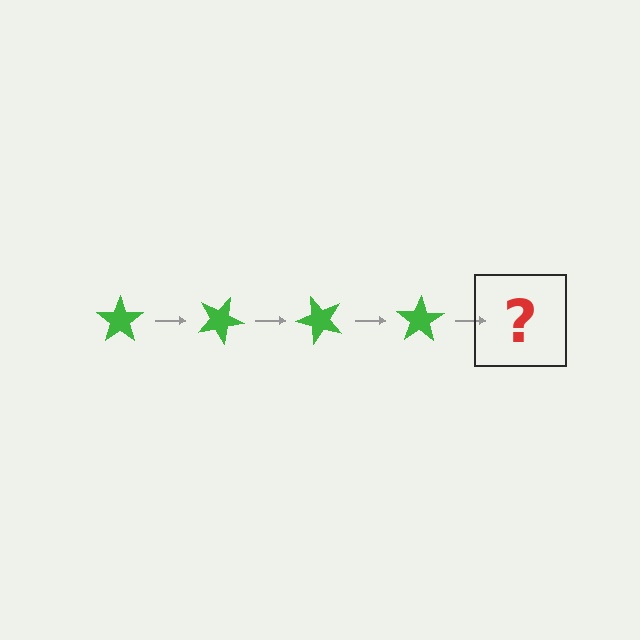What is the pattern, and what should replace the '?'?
The pattern is that the star rotates 25 degrees each step. The '?' should be a green star rotated 100 degrees.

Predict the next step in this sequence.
The next step is a green star rotated 100 degrees.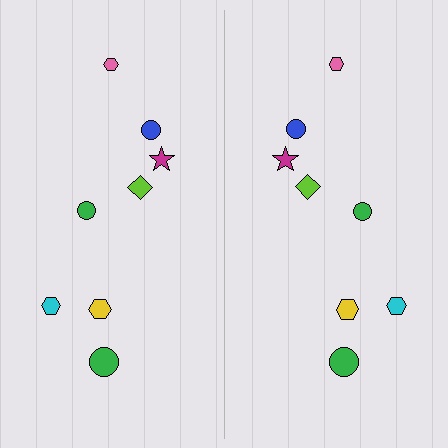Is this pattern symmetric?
Yes, this pattern has bilateral (reflection) symmetry.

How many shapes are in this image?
There are 16 shapes in this image.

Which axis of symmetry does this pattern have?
The pattern has a vertical axis of symmetry running through the center of the image.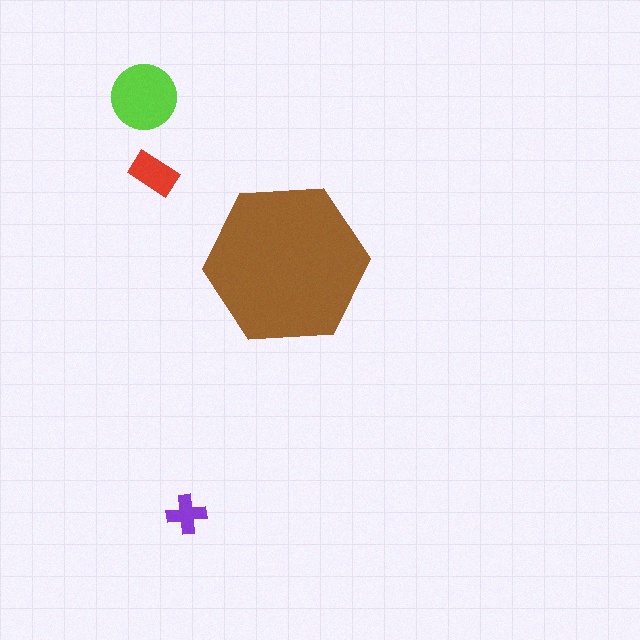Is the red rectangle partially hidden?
No, the red rectangle is fully visible.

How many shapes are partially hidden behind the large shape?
0 shapes are partially hidden.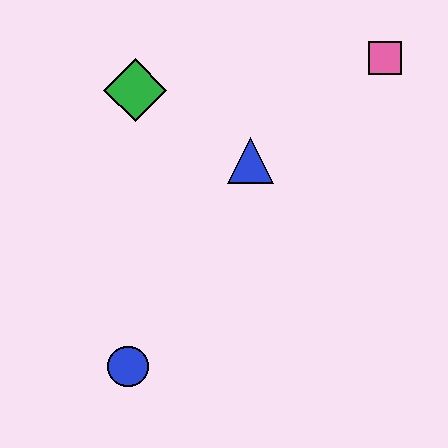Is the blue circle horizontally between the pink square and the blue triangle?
No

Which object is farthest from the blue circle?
The pink square is farthest from the blue circle.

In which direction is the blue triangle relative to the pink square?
The blue triangle is to the left of the pink square.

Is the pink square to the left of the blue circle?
No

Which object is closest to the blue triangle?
The green diamond is closest to the blue triangle.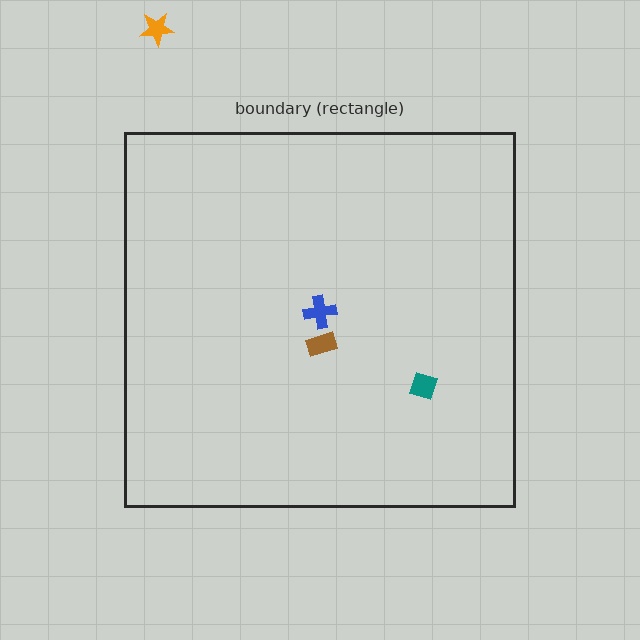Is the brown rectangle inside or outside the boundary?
Inside.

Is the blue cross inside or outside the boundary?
Inside.